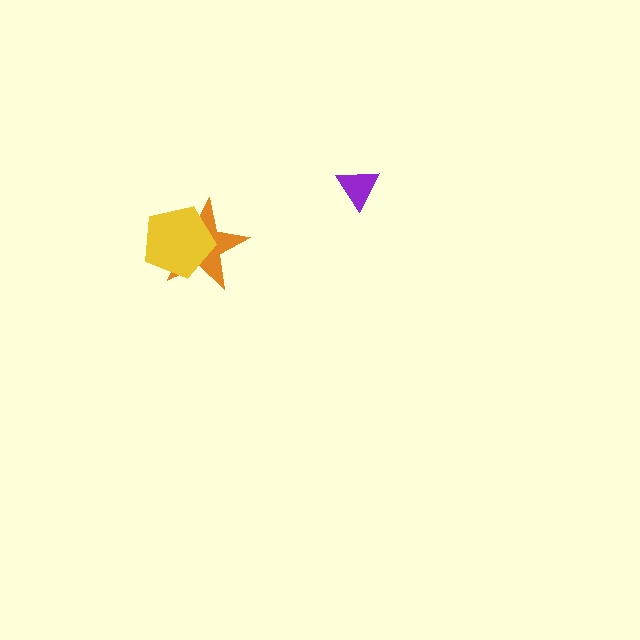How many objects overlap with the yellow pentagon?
1 object overlaps with the yellow pentagon.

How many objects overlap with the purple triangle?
0 objects overlap with the purple triangle.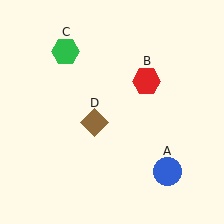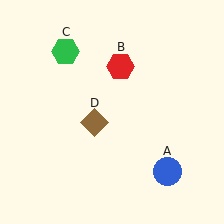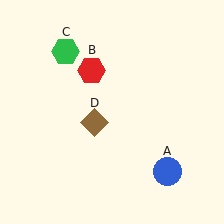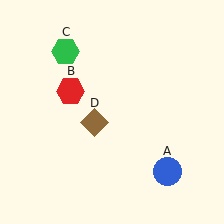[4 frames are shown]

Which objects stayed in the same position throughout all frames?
Blue circle (object A) and green hexagon (object C) and brown diamond (object D) remained stationary.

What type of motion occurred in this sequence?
The red hexagon (object B) rotated counterclockwise around the center of the scene.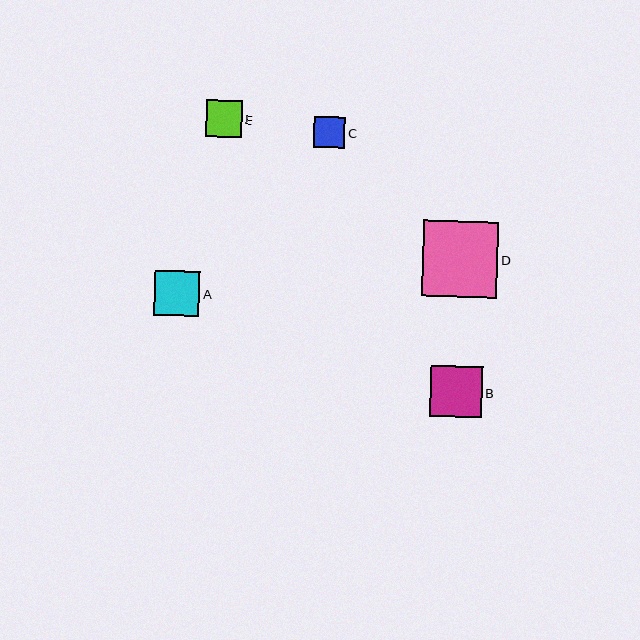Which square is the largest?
Square D is the largest with a size of approximately 75 pixels.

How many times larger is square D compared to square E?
Square D is approximately 2.1 times the size of square E.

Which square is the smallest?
Square C is the smallest with a size of approximately 31 pixels.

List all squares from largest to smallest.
From largest to smallest: D, B, A, E, C.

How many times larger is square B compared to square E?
Square B is approximately 1.4 times the size of square E.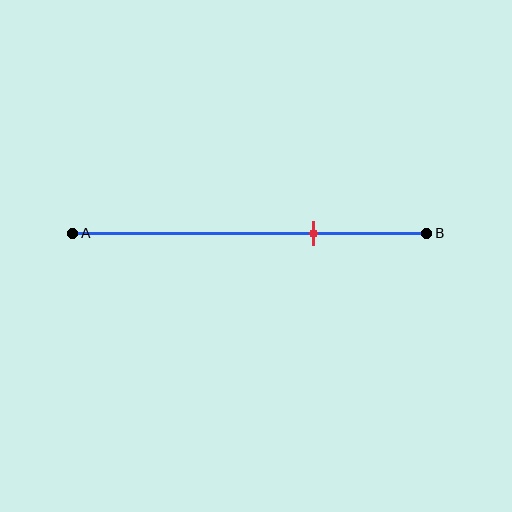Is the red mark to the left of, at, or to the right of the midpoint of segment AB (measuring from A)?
The red mark is to the right of the midpoint of segment AB.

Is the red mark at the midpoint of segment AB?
No, the mark is at about 70% from A, not at the 50% midpoint.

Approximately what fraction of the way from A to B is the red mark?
The red mark is approximately 70% of the way from A to B.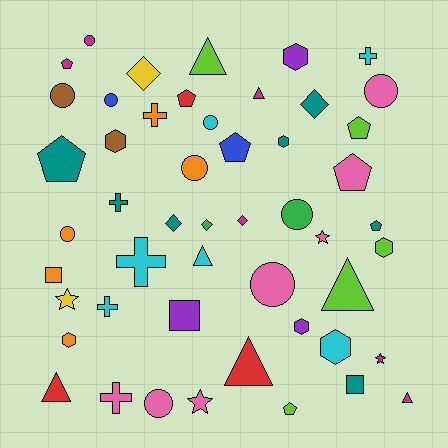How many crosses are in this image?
There are 6 crosses.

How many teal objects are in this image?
There are 7 teal objects.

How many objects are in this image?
There are 50 objects.